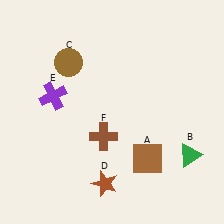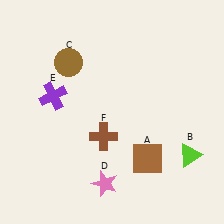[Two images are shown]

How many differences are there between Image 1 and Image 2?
There are 2 differences between the two images.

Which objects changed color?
B changed from green to lime. D changed from brown to pink.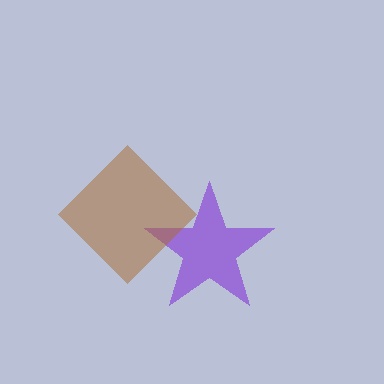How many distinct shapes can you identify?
There are 2 distinct shapes: a purple star, a brown diamond.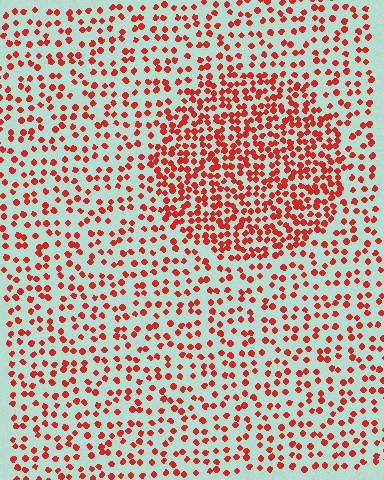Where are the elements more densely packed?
The elements are more densely packed inside the circle boundary.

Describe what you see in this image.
The image contains small red elements arranged at two different densities. A circle-shaped region is visible where the elements are more densely packed than the surrounding area.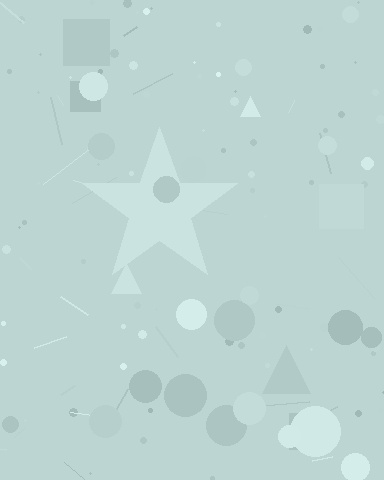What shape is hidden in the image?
A star is hidden in the image.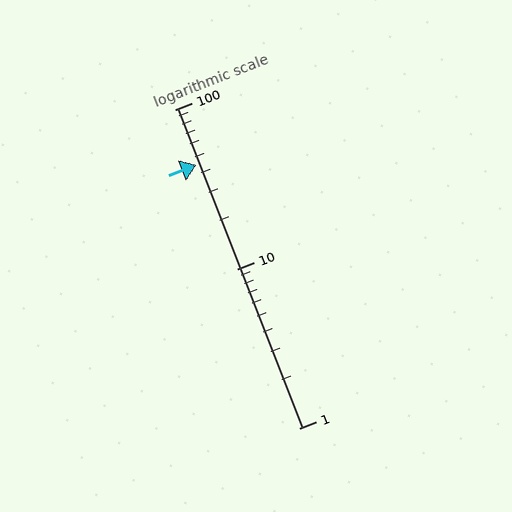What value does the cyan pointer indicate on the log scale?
The pointer indicates approximately 45.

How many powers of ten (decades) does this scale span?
The scale spans 2 decades, from 1 to 100.